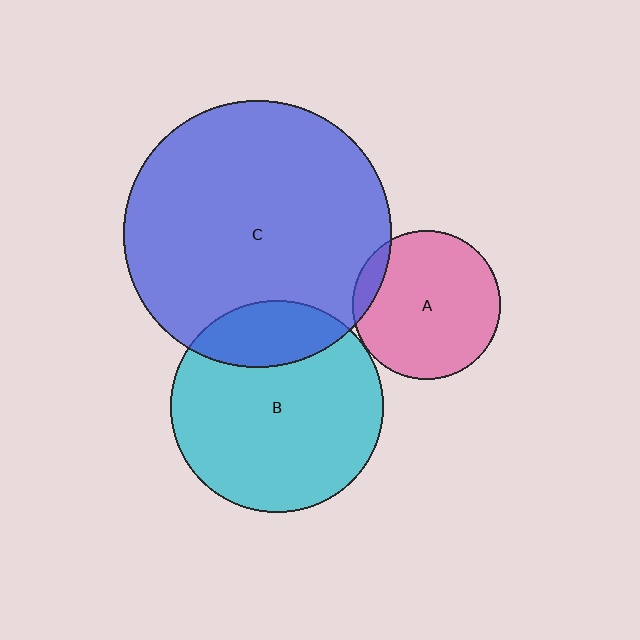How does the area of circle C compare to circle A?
Approximately 3.2 times.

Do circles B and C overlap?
Yes.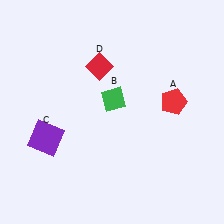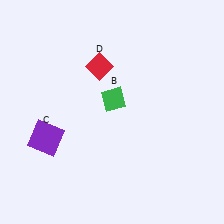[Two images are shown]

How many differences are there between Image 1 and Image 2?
There is 1 difference between the two images.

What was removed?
The red pentagon (A) was removed in Image 2.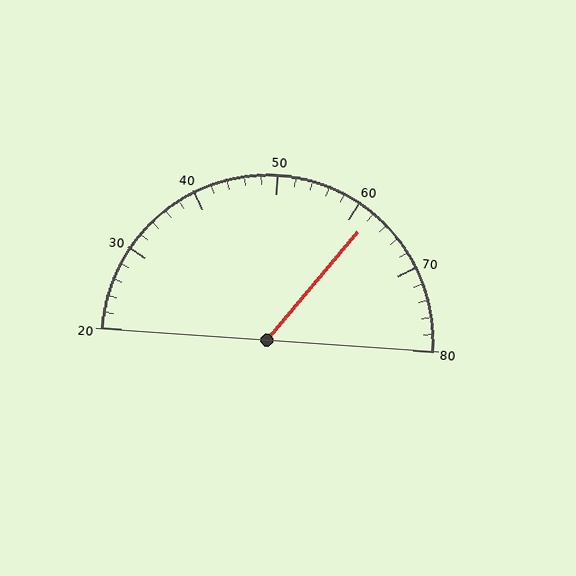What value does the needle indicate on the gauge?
The needle indicates approximately 62.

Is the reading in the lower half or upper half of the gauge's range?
The reading is in the upper half of the range (20 to 80).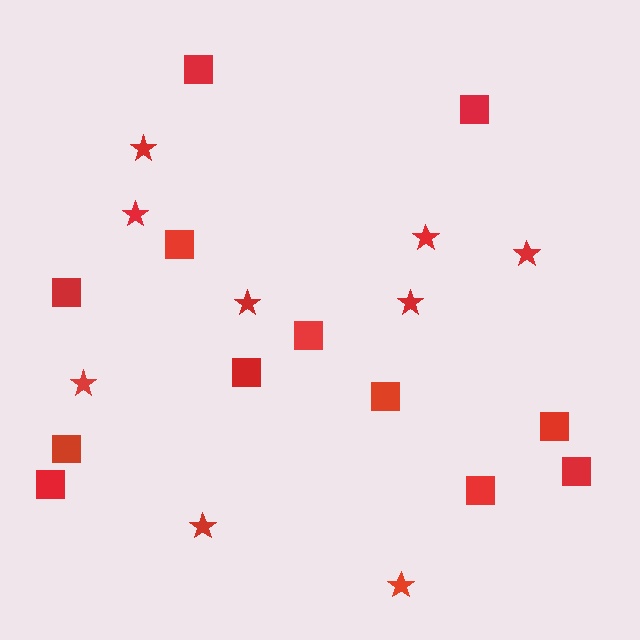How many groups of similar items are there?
There are 2 groups: one group of squares (12) and one group of stars (9).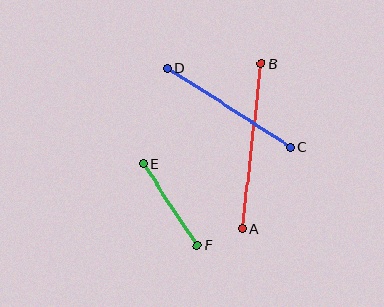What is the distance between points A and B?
The distance is approximately 166 pixels.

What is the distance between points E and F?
The distance is approximately 98 pixels.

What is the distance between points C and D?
The distance is approximately 146 pixels.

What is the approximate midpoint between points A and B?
The midpoint is at approximately (252, 146) pixels.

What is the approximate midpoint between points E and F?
The midpoint is at approximately (170, 205) pixels.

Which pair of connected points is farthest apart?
Points A and B are farthest apart.